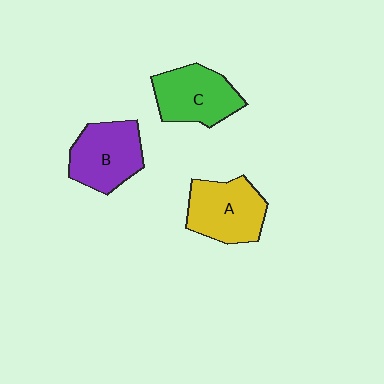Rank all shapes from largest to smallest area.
From largest to smallest: A (yellow), B (purple), C (green).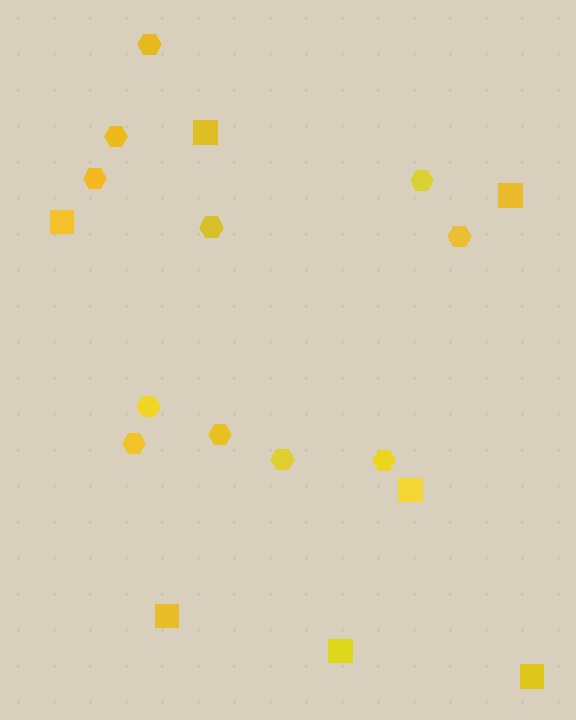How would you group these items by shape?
There are 2 groups: one group of squares (7) and one group of hexagons (11).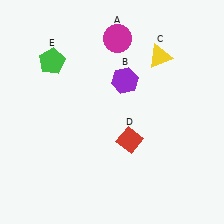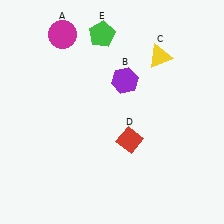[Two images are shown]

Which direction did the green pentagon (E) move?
The green pentagon (E) moved right.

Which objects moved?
The objects that moved are: the magenta circle (A), the green pentagon (E).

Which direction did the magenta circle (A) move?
The magenta circle (A) moved left.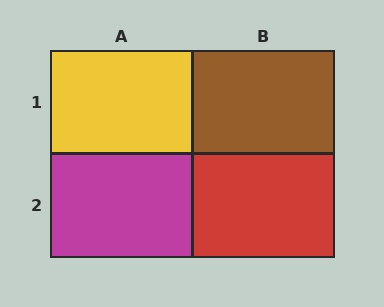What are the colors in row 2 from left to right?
Magenta, red.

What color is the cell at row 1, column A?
Yellow.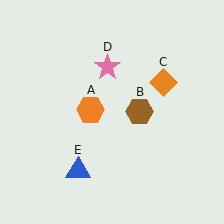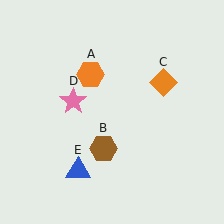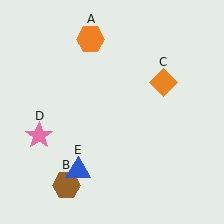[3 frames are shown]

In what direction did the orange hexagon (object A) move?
The orange hexagon (object A) moved up.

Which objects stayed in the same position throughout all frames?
Orange diamond (object C) and blue triangle (object E) remained stationary.